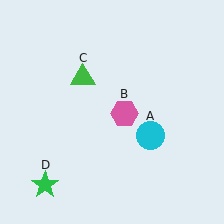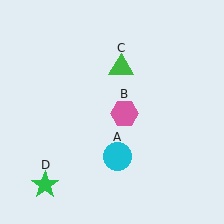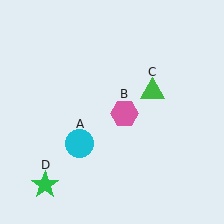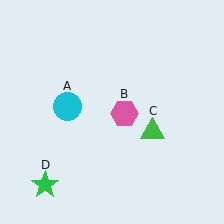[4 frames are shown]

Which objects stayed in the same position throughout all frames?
Pink hexagon (object B) and green star (object D) remained stationary.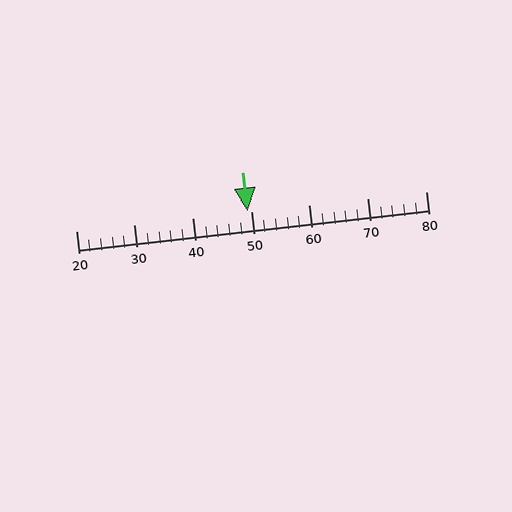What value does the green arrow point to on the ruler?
The green arrow points to approximately 49.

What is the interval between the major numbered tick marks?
The major tick marks are spaced 10 units apart.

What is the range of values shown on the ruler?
The ruler shows values from 20 to 80.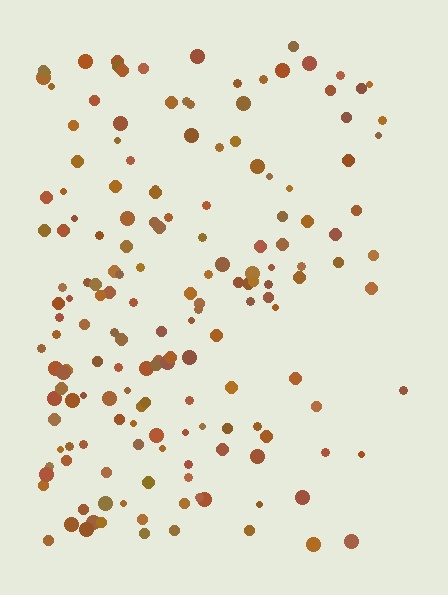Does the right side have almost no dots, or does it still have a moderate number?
Still a moderate number, just noticeably fewer than the left.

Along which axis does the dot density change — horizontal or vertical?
Horizontal.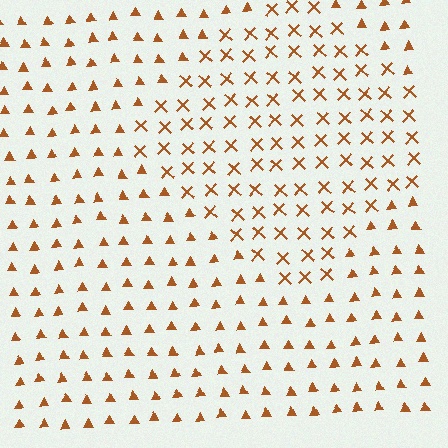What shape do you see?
I see a diamond.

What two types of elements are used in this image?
The image uses X marks inside the diamond region and triangles outside it.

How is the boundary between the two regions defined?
The boundary is defined by a change in element shape: X marks inside vs. triangles outside. All elements share the same color and spacing.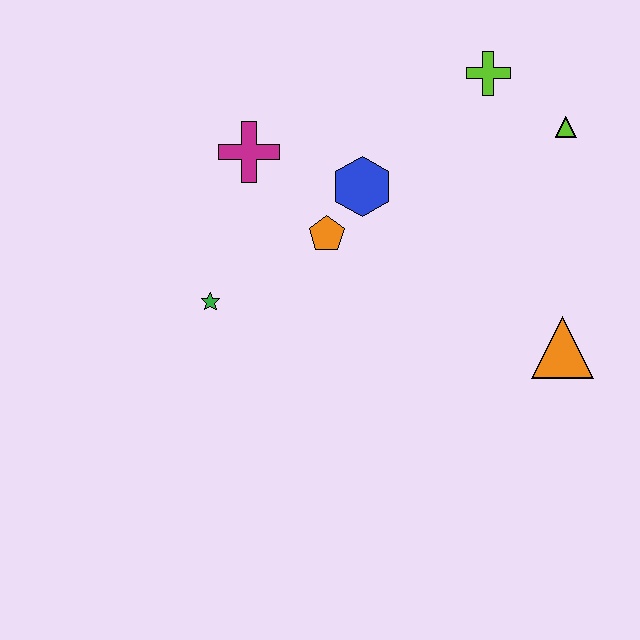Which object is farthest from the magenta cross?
The orange triangle is farthest from the magenta cross.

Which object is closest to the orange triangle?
The lime triangle is closest to the orange triangle.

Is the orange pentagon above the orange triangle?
Yes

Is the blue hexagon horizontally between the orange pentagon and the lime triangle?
Yes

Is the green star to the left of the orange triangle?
Yes